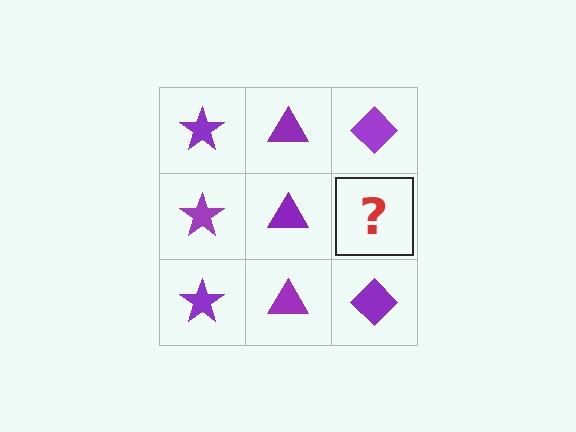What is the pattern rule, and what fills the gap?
The rule is that each column has a consistent shape. The gap should be filled with a purple diamond.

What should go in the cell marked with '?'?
The missing cell should contain a purple diamond.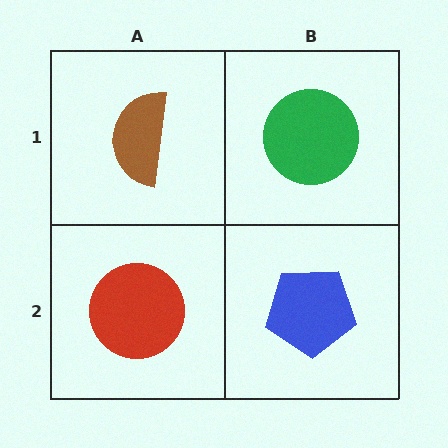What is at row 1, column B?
A green circle.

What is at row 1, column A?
A brown semicircle.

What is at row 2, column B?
A blue pentagon.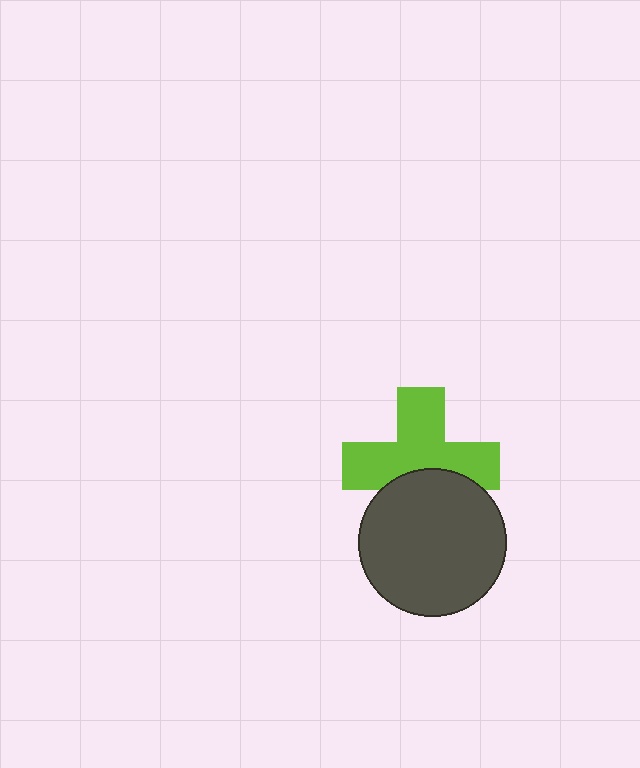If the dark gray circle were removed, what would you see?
You would see the complete lime cross.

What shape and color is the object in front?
The object in front is a dark gray circle.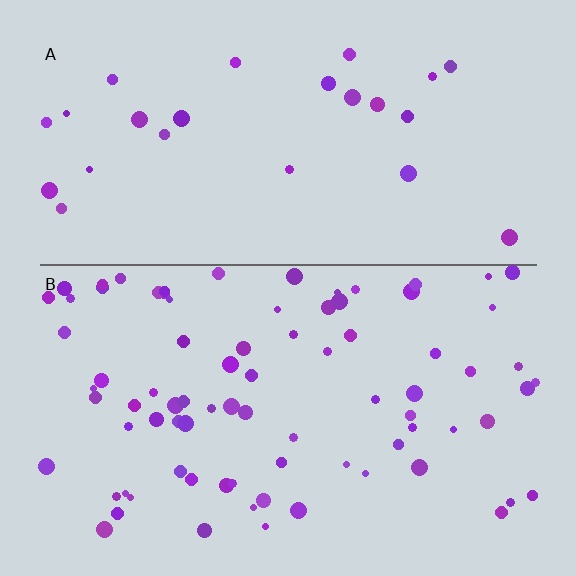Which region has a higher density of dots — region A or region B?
B (the bottom).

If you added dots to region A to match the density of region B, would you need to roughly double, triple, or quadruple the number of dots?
Approximately triple.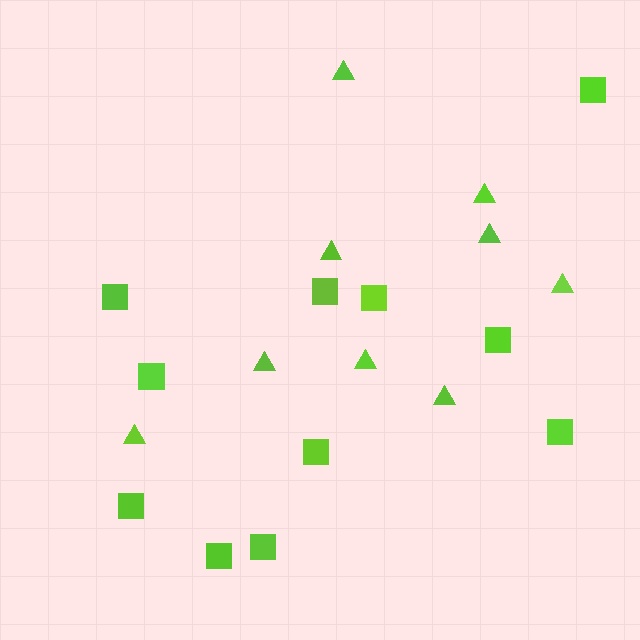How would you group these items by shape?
There are 2 groups: one group of squares (11) and one group of triangles (9).